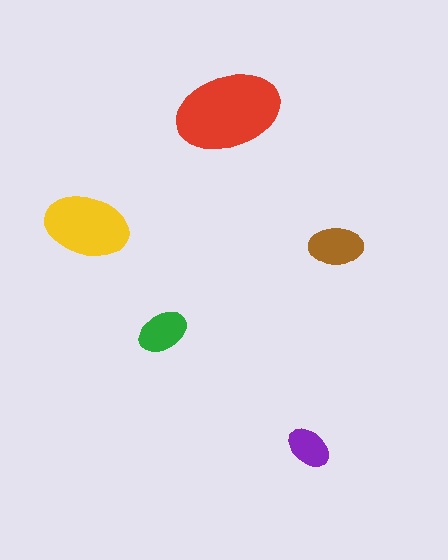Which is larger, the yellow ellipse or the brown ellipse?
The yellow one.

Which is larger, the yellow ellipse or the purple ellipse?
The yellow one.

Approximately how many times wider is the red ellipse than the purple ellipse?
About 2.5 times wider.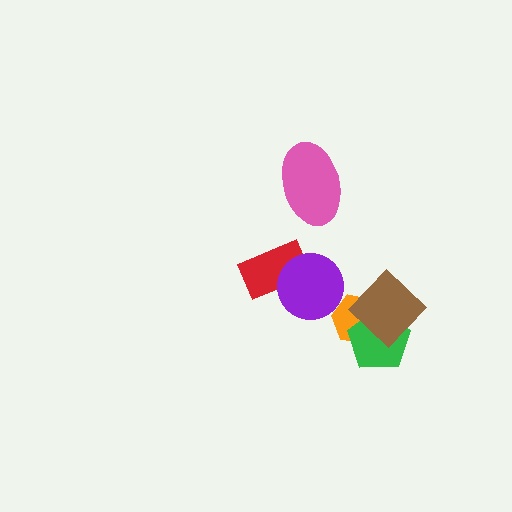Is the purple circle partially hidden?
No, no other shape covers it.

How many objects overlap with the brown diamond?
2 objects overlap with the brown diamond.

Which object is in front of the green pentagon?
The brown diamond is in front of the green pentagon.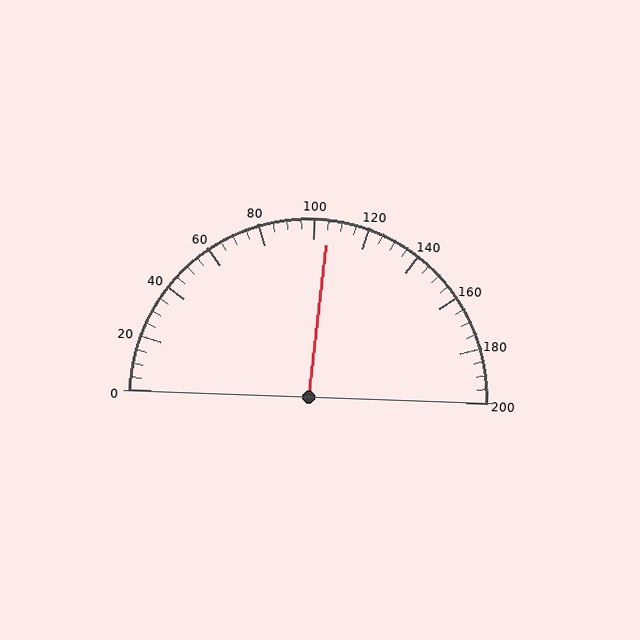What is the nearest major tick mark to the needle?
The nearest major tick mark is 100.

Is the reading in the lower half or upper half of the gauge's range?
The reading is in the upper half of the range (0 to 200).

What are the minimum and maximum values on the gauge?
The gauge ranges from 0 to 200.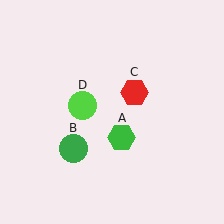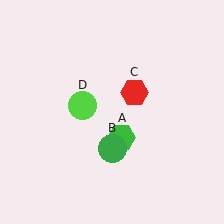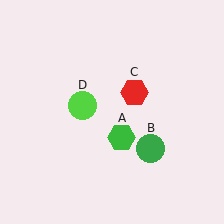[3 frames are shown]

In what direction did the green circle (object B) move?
The green circle (object B) moved right.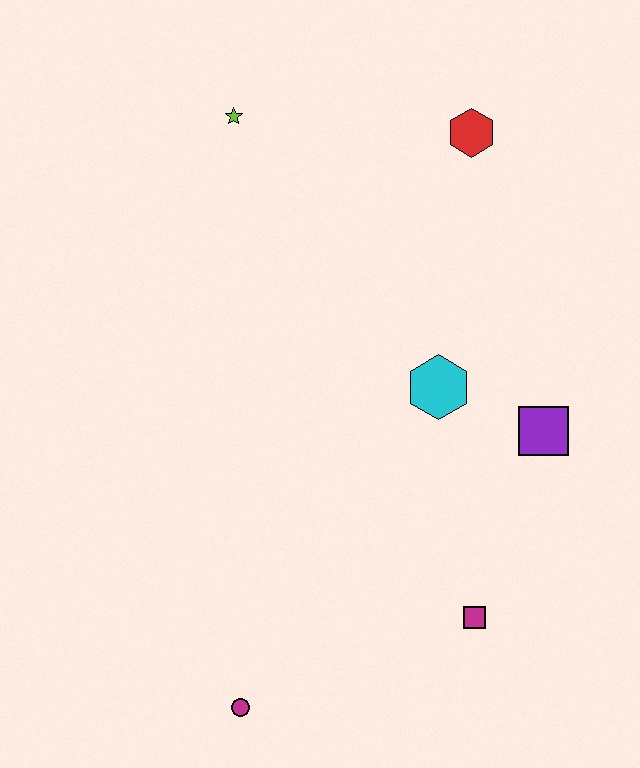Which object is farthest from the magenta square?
The lime star is farthest from the magenta square.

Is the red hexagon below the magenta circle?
No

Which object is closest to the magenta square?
The purple square is closest to the magenta square.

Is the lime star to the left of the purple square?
Yes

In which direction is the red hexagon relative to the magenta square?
The red hexagon is above the magenta square.